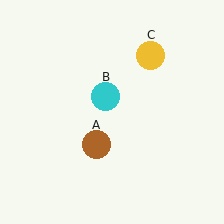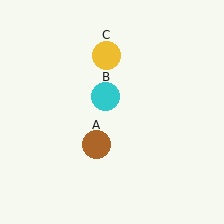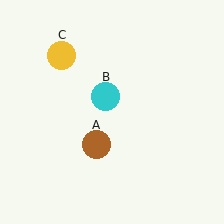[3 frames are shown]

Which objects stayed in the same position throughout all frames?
Brown circle (object A) and cyan circle (object B) remained stationary.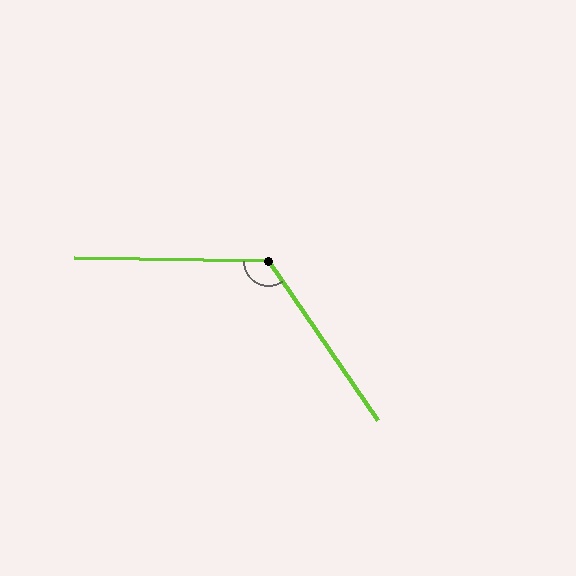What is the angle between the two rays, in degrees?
Approximately 125 degrees.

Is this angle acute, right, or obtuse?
It is obtuse.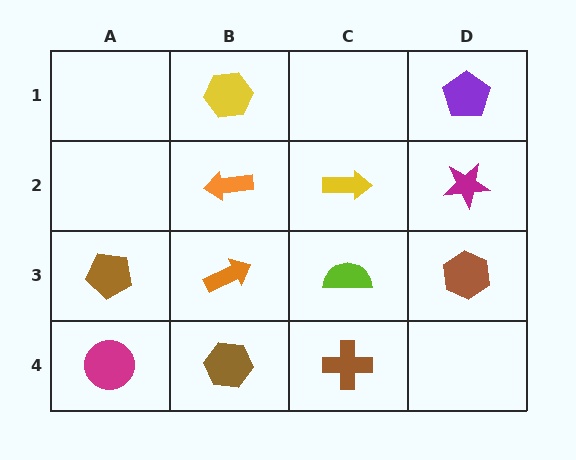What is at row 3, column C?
A lime semicircle.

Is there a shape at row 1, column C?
No, that cell is empty.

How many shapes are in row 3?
4 shapes.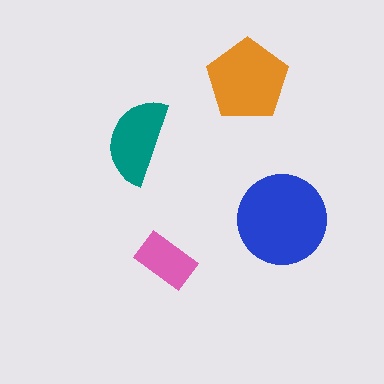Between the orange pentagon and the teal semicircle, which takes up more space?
The orange pentagon.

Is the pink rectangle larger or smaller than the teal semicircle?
Smaller.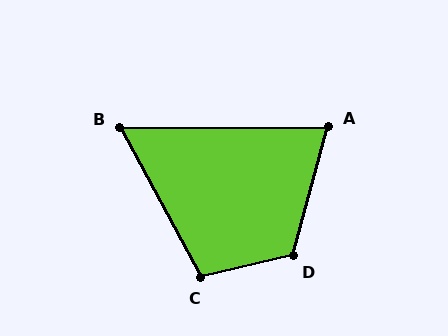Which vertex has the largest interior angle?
D, at approximately 118 degrees.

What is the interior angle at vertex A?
Approximately 75 degrees (acute).